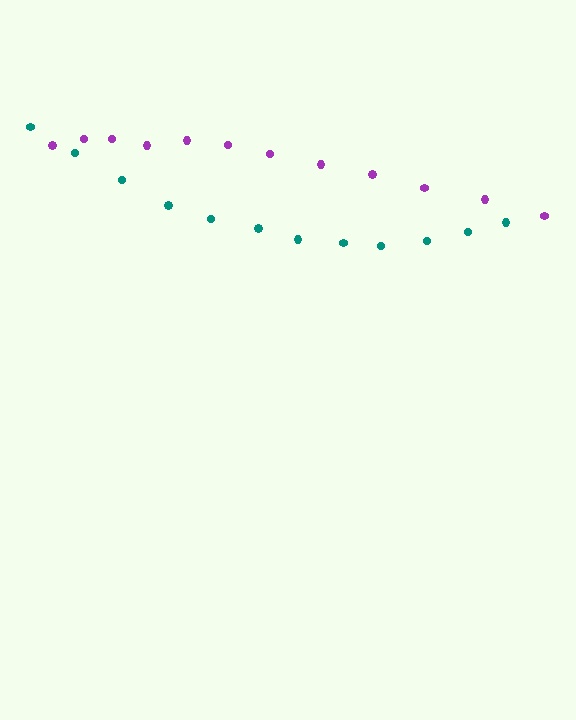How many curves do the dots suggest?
There are 2 distinct paths.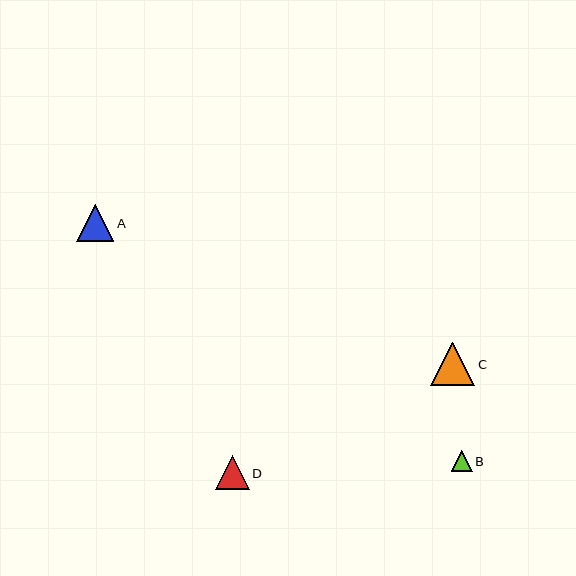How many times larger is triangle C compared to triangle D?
Triangle C is approximately 1.3 times the size of triangle D.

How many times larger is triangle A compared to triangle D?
Triangle A is approximately 1.1 times the size of triangle D.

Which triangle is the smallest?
Triangle B is the smallest with a size of approximately 21 pixels.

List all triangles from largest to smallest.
From largest to smallest: C, A, D, B.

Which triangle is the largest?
Triangle C is the largest with a size of approximately 44 pixels.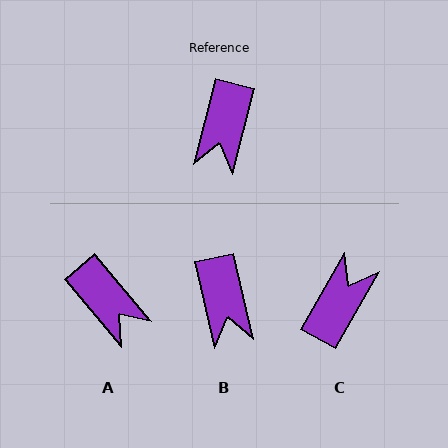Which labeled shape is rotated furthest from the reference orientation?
C, about 165 degrees away.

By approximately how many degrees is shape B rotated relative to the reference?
Approximately 27 degrees counter-clockwise.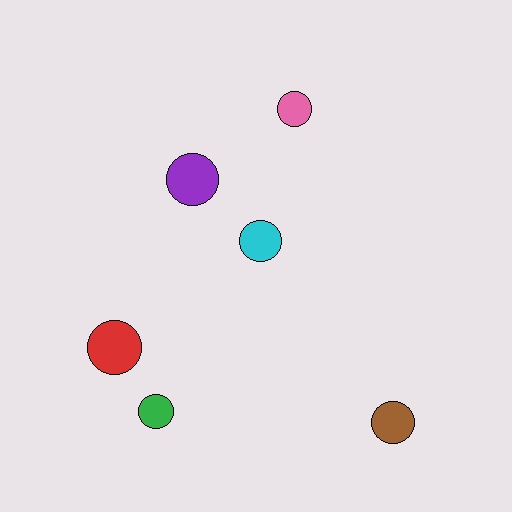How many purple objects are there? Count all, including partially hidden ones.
There is 1 purple object.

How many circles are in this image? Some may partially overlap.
There are 6 circles.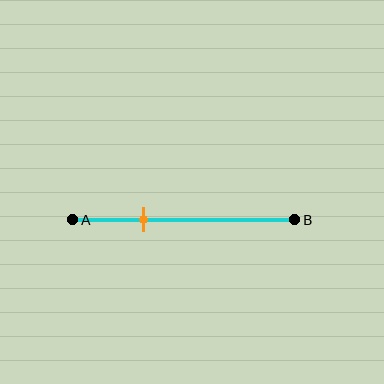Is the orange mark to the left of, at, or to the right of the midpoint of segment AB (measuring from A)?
The orange mark is to the left of the midpoint of segment AB.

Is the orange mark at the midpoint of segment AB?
No, the mark is at about 30% from A, not at the 50% midpoint.